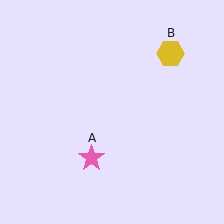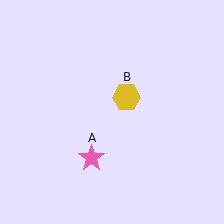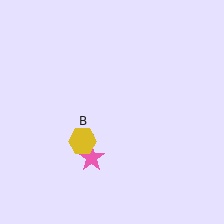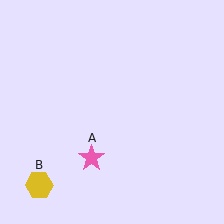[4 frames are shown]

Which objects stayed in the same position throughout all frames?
Pink star (object A) remained stationary.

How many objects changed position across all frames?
1 object changed position: yellow hexagon (object B).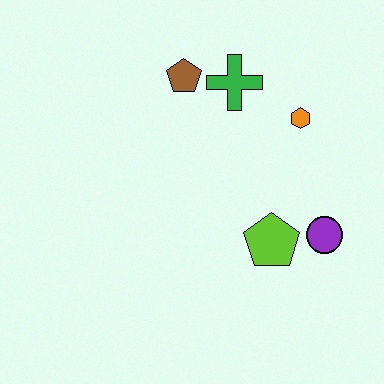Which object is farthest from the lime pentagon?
The brown pentagon is farthest from the lime pentagon.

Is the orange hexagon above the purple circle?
Yes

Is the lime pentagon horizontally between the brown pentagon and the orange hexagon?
Yes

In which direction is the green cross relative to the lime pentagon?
The green cross is above the lime pentagon.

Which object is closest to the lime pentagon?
The purple circle is closest to the lime pentagon.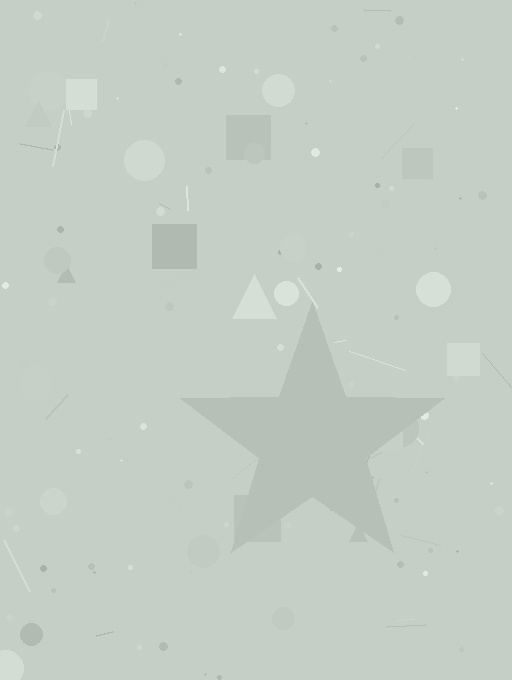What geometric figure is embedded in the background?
A star is embedded in the background.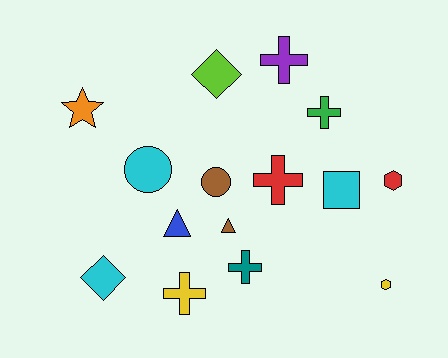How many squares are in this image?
There is 1 square.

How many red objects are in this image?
There are 2 red objects.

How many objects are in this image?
There are 15 objects.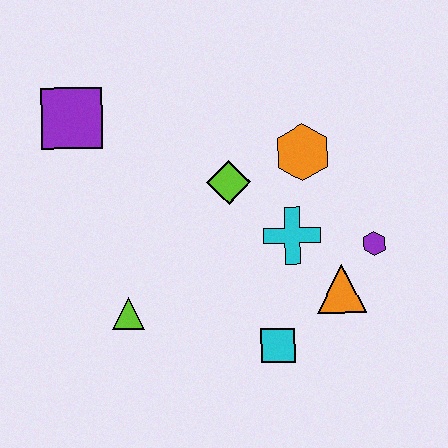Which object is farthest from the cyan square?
The purple square is farthest from the cyan square.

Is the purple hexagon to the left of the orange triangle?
No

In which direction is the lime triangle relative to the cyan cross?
The lime triangle is to the left of the cyan cross.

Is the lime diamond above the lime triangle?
Yes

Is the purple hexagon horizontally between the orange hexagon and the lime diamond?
No